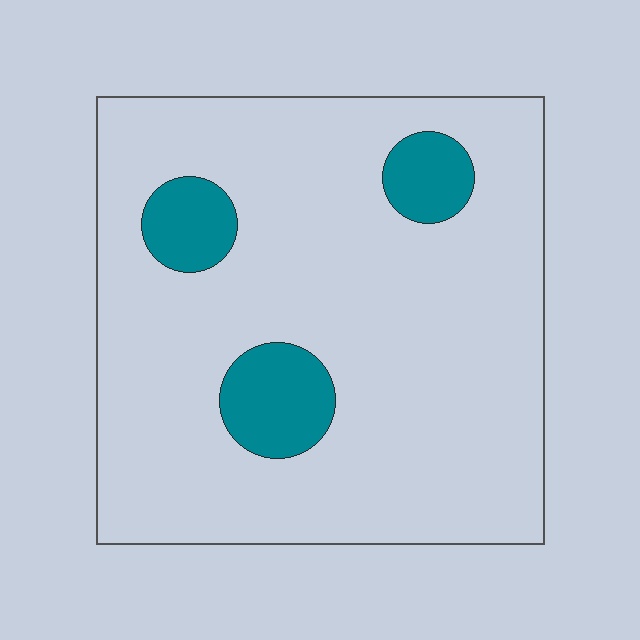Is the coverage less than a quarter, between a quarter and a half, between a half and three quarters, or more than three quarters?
Less than a quarter.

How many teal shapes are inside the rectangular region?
3.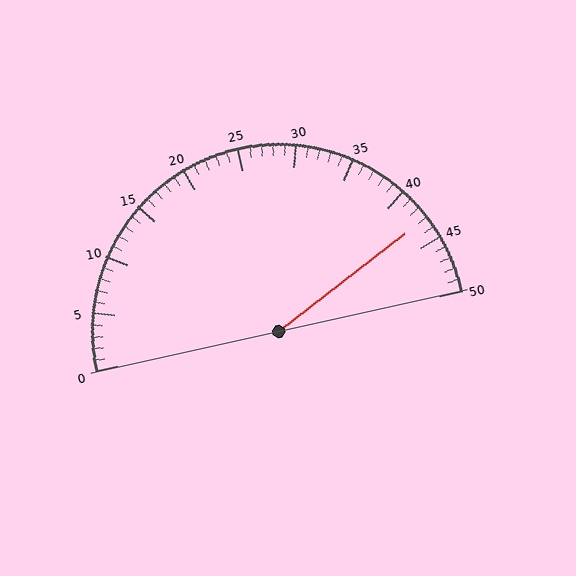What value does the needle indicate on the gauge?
The needle indicates approximately 43.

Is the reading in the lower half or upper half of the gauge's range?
The reading is in the upper half of the range (0 to 50).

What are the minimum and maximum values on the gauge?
The gauge ranges from 0 to 50.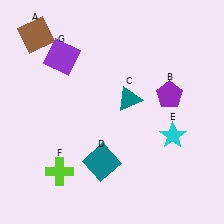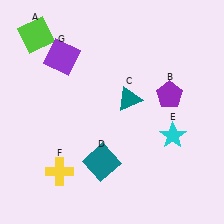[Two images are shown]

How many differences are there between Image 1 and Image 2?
There are 2 differences between the two images.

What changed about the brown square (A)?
In Image 1, A is brown. In Image 2, it changed to lime.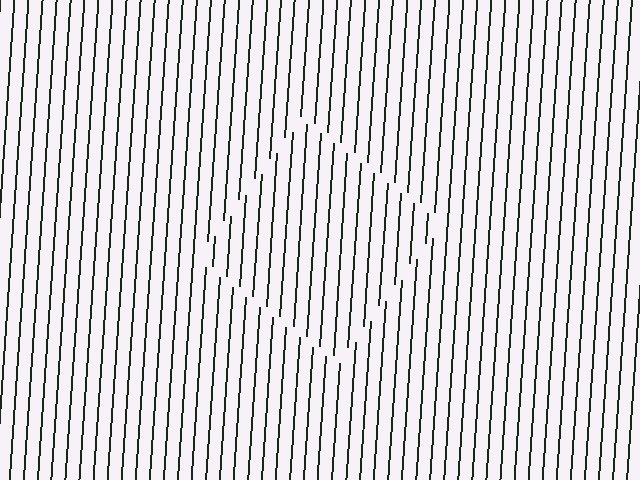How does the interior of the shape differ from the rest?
The interior of the shape contains the same grating, shifted by half a period — the contour is defined by the phase discontinuity where line-ends from the inner and outer gratings abut.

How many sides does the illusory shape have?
4 sides — the line-ends trace a square.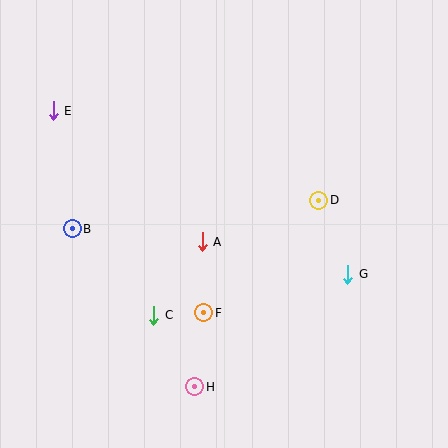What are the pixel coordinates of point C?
Point C is at (154, 315).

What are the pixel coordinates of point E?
Point E is at (53, 111).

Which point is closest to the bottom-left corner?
Point C is closest to the bottom-left corner.